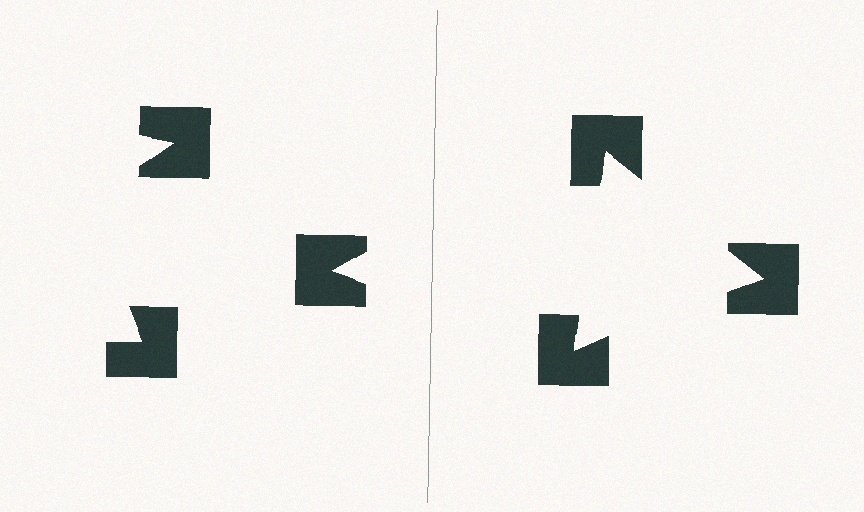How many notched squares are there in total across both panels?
6 — 3 on each side.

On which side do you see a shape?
An illusory triangle appears on the right side. On the left side the wedge cuts are rotated, so no coherent shape forms.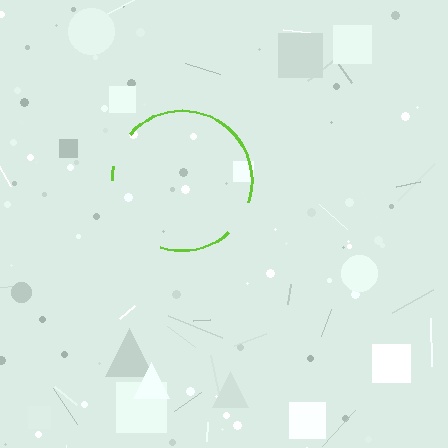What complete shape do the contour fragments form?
The contour fragments form a circle.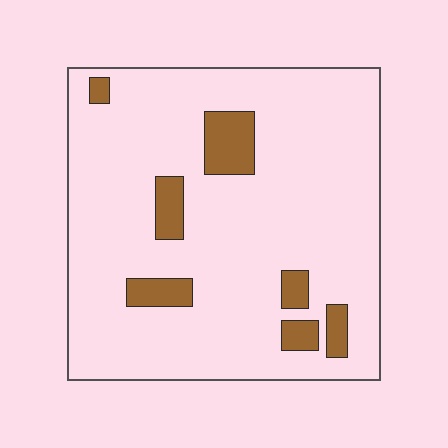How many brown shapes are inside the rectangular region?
7.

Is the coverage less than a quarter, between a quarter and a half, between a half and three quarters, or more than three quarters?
Less than a quarter.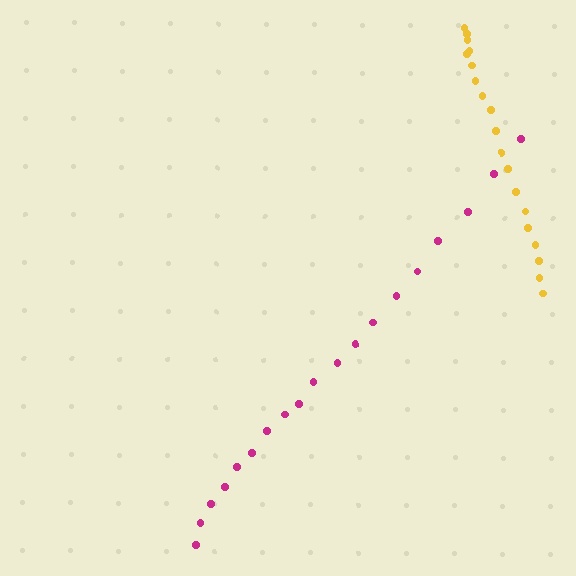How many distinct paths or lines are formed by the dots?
There are 2 distinct paths.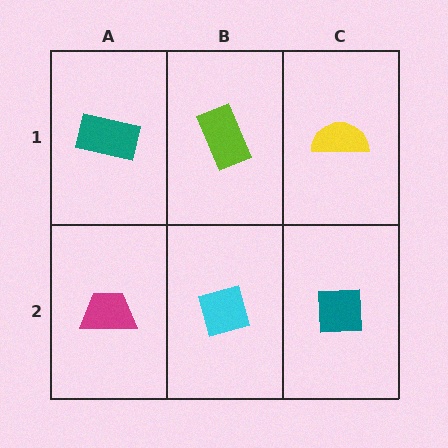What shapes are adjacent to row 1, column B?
A cyan diamond (row 2, column B), a teal rectangle (row 1, column A), a yellow semicircle (row 1, column C).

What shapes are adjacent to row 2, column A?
A teal rectangle (row 1, column A), a cyan diamond (row 2, column B).